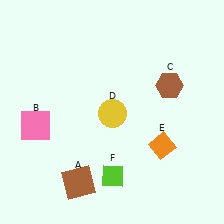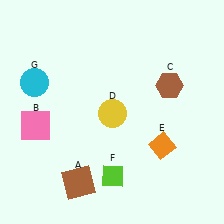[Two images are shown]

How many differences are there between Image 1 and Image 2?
There is 1 difference between the two images.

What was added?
A cyan circle (G) was added in Image 2.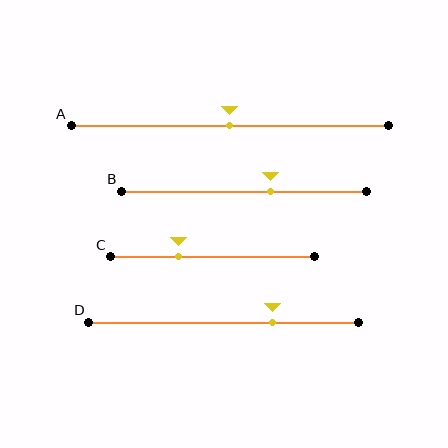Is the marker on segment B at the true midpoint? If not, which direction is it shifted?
No, the marker on segment B is shifted to the right by about 11% of the segment length.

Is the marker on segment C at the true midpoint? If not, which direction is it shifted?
No, the marker on segment C is shifted to the left by about 17% of the segment length.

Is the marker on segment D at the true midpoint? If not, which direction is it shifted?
No, the marker on segment D is shifted to the right by about 18% of the segment length.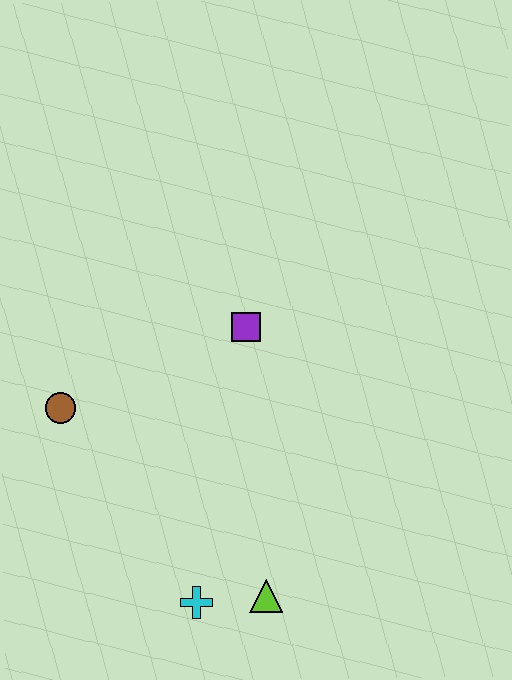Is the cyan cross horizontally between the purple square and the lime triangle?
No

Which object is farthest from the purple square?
The cyan cross is farthest from the purple square.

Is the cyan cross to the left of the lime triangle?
Yes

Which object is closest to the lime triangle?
The cyan cross is closest to the lime triangle.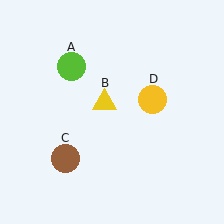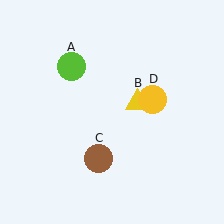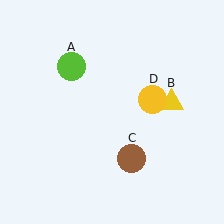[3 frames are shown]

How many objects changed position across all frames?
2 objects changed position: yellow triangle (object B), brown circle (object C).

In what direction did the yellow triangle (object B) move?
The yellow triangle (object B) moved right.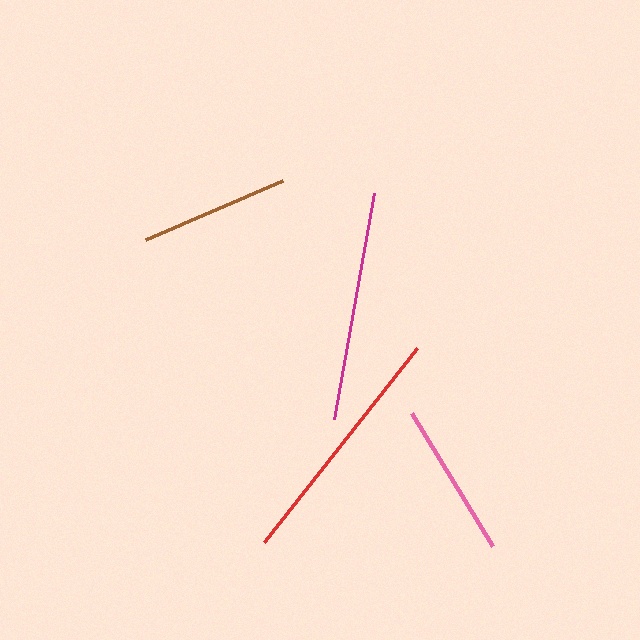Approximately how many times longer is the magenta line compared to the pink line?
The magenta line is approximately 1.5 times the length of the pink line.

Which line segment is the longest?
The red line is the longest at approximately 246 pixels.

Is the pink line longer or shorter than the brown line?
The pink line is longer than the brown line.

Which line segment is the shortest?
The brown line is the shortest at approximately 149 pixels.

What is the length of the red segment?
The red segment is approximately 246 pixels long.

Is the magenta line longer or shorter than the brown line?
The magenta line is longer than the brown line.